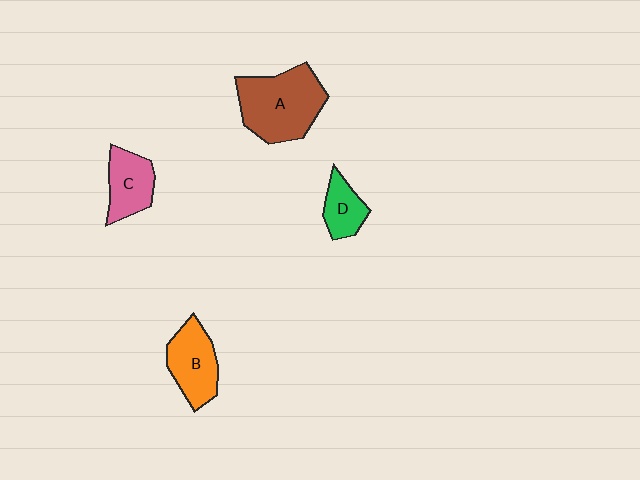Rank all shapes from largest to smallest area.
From largest to smallest: A (brown), B (orange), C (pink), D (green).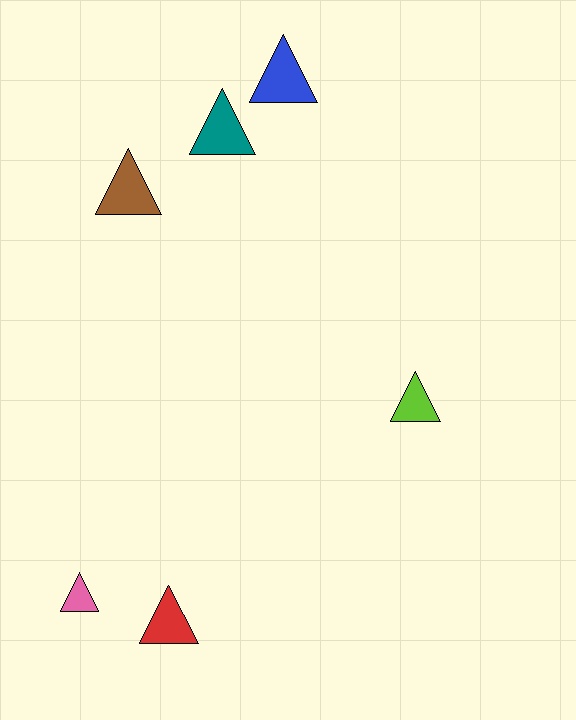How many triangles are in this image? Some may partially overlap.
There are 6 triangles.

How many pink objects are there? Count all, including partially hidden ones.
There is 1 pink object.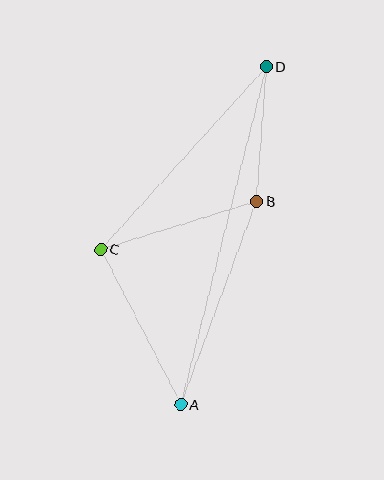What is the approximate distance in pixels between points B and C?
The distance between B and C is approximately 163 pixels.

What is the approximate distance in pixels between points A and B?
The distance between A and B is approximately 217 pixels.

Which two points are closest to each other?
Points B and D are closest to each other.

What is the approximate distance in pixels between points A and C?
The distance between A and C is approximately 175 pixels.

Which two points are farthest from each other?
Points A and D are farthest from each other.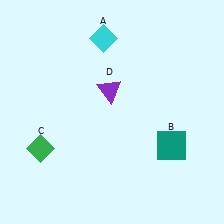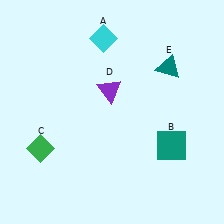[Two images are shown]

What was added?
A teal triangle (E) was added in Image 2.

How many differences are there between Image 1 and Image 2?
There is 1 difference between the two images.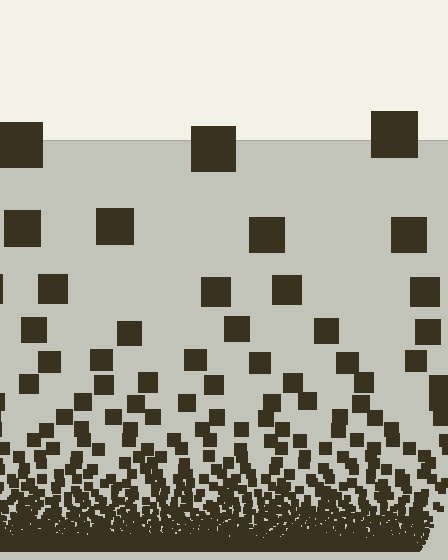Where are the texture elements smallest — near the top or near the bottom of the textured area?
Near the bottom.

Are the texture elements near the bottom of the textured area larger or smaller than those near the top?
Smaller. The gradient is inverted — elements near the bottom are smaller and denser.